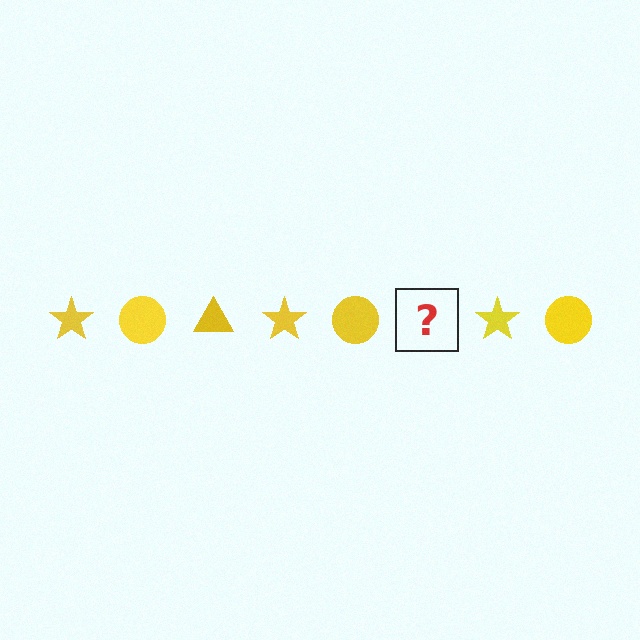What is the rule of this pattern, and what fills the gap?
The rule is that the pattern cycles through star, circle, triangle shapes in yellow. The gap should be filled with a yellow triangle.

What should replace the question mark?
The question mark should be replaced with a yellow triangle.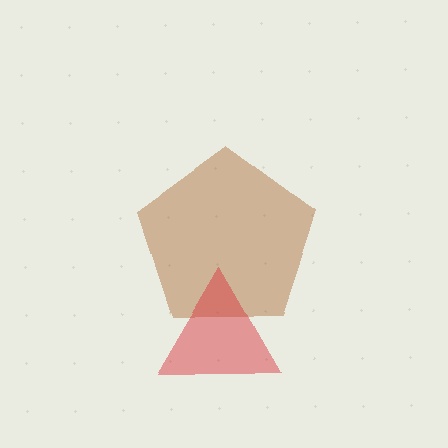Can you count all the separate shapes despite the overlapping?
Yes, there are 2 separate shapes.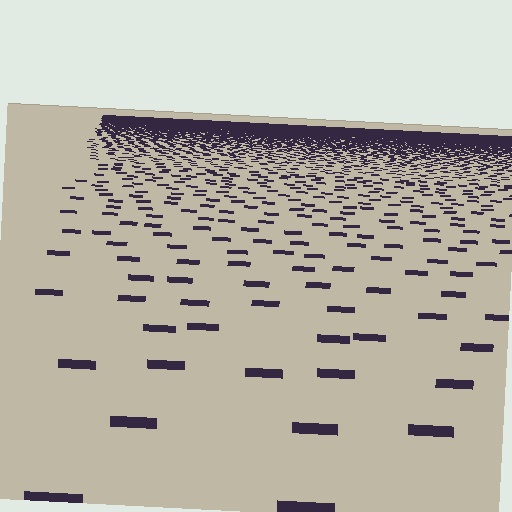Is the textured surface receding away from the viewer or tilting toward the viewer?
The surface is receding away from the viewer. Texture elements get smaller and denser toward the top.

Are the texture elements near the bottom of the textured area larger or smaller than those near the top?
Larger. Near the bottom, elements are closer to the viewer and appear at a bigger on-screen size.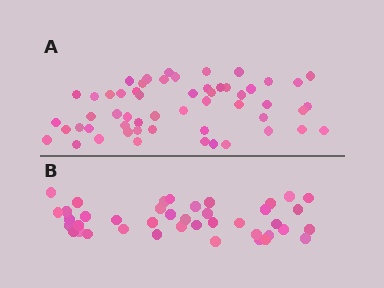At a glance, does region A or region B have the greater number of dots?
Region A (the top region) has more dots.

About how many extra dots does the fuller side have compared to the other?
Region A has approximately 15 more dots than region B.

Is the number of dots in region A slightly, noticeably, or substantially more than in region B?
Region A has noticeably more, but not dramatically so. The ratio is roughly 1.3 to 1.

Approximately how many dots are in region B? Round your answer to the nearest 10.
About 40 dots. (The exact count is 41, which rounds to 40.)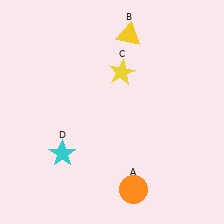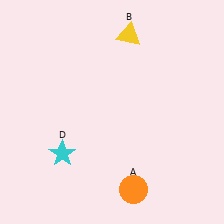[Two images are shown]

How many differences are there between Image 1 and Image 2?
There is 1 difference between the two images.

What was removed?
The yellow star (C) was removed in Image 2.